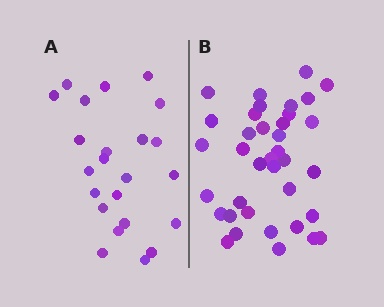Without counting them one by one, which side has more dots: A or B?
Region B (the right region) has more dots.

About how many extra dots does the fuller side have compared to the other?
Region B has approximately 15 more dots than region A.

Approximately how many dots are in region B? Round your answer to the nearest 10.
About 40 dots. (The exact count is 37, which rounds to 40.)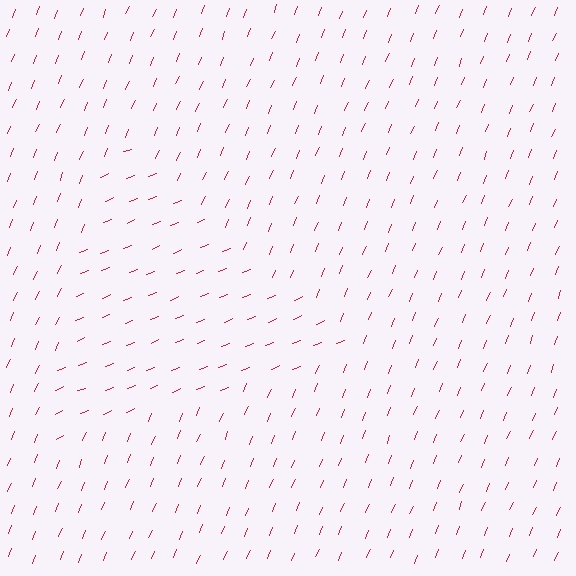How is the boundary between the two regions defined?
The boundary is defined purely by a change in line orientation (approximately 45 degrees difference). All lines are the same color and thickness.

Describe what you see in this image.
The image is filled with small red line segments. A triangle region in the image has lines oriented differently from the surrounding lines, creating a visible texture boundary.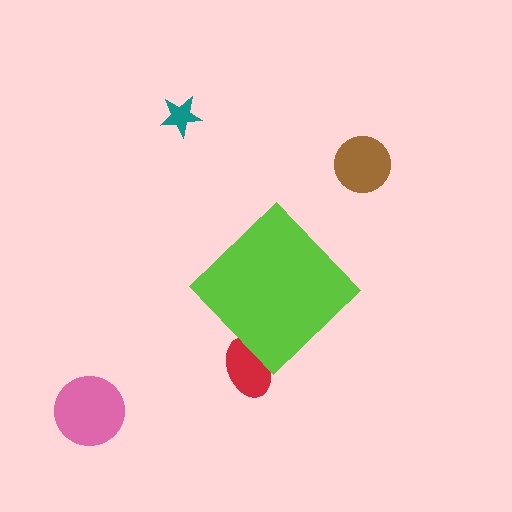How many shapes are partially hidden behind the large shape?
1 shape is partially hidden.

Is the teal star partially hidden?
No, the teal star is fully visible.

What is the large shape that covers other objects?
A lime diamond.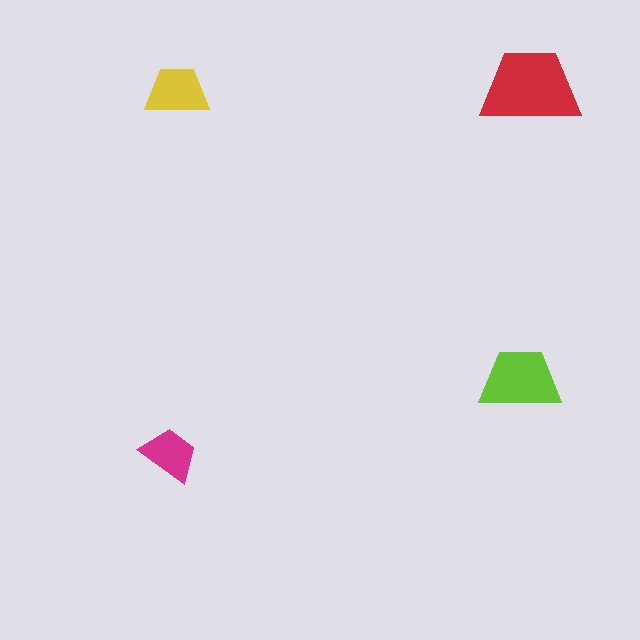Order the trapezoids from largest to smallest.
the red one, the lime one, the yellow one, the magenta one.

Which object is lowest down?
The magenta trapezoid is bottommost.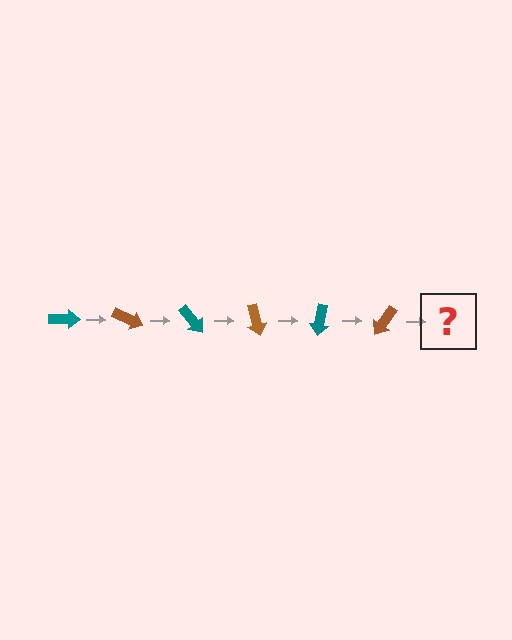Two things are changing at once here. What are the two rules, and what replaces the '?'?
The two rules are that it rotates 25 degrees each step and the color cycles through teal and brown. The '?' should be a teal arrow, rotated 150 degrees from the start.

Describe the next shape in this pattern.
It should be a teal arrow, rotated 150 degrees from the start.